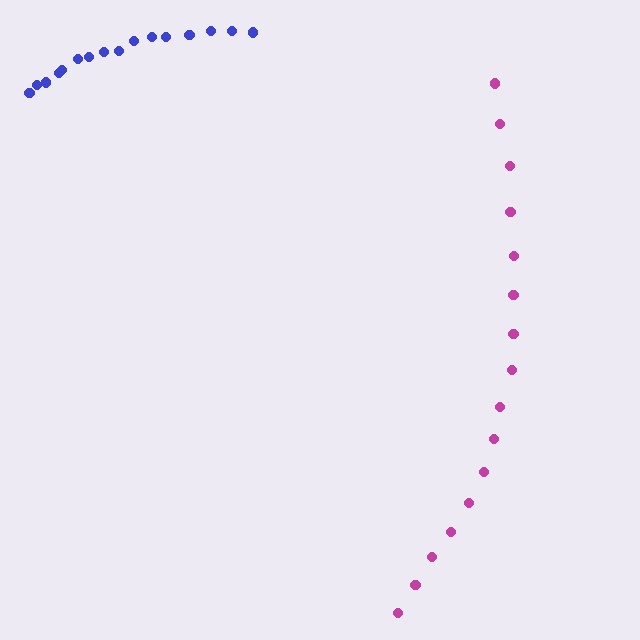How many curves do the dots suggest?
There are 2 distinct paths.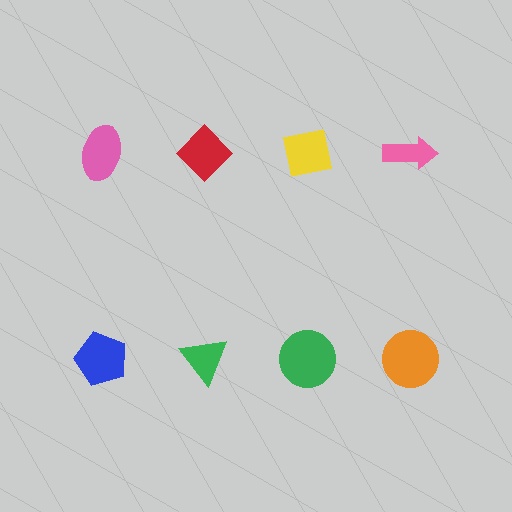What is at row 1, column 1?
A pink ellipse.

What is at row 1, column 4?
A pink arrow.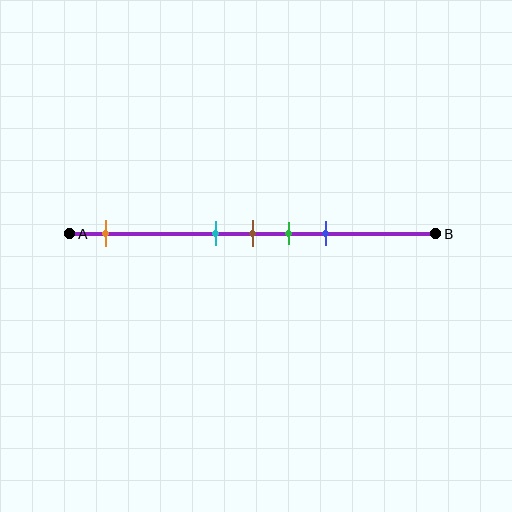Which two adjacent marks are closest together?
The cyan and brown marks are the closest adjacent pair.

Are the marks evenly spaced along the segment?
No, the marks are not evenly spaced.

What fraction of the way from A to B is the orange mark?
The orange mark is approximately 10% (0.1) of the way from A to B.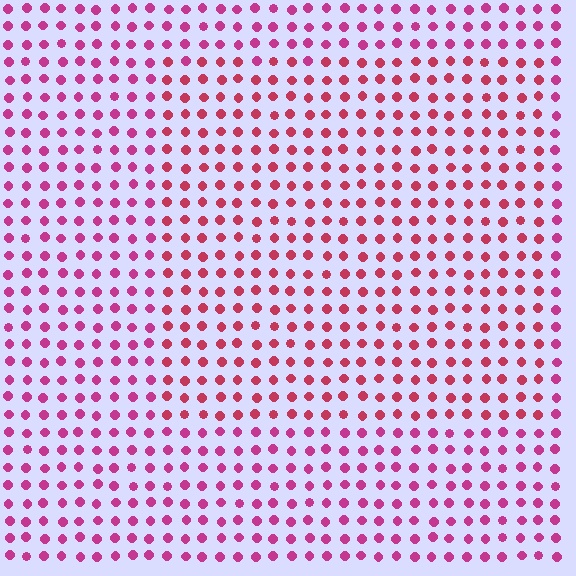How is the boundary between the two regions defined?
The boundary is defined purely by a slight shift in hue (about 24 degrees). Spacing, size, and orientation are identical on both sides.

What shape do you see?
I see a rectangle.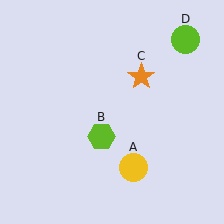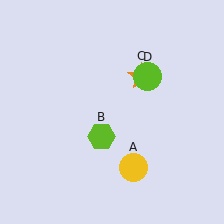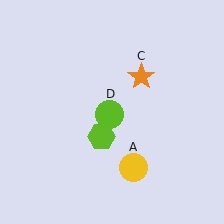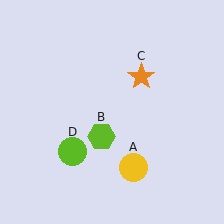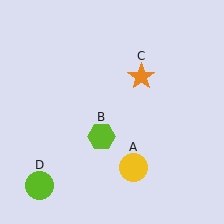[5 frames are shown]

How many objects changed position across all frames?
1 object changed position: lime circle (object D).